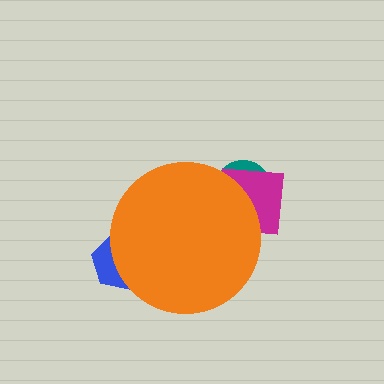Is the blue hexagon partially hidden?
Yes, the blue hexagon is partially hidden behind the orange circle.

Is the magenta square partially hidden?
Yes, the magenta square is partially hidden behind the orange circle.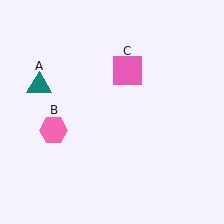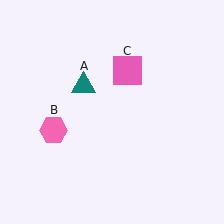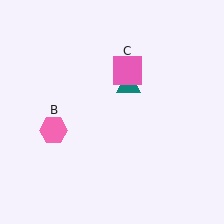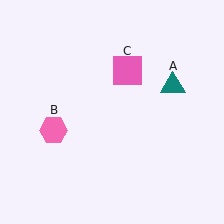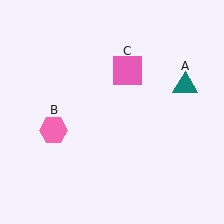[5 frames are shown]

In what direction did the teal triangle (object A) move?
The teal triangle (object A) moved right.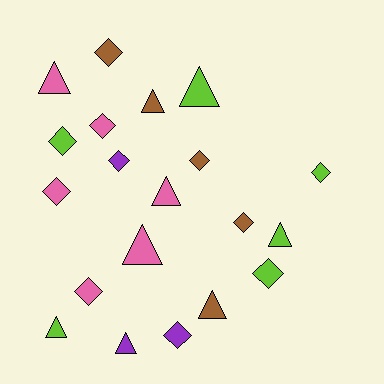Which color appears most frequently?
Lime, with 6 objects.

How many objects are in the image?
There are 20 objects.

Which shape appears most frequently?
Diamond, with 11 objects.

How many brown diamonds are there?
There are 3 brown diamonds.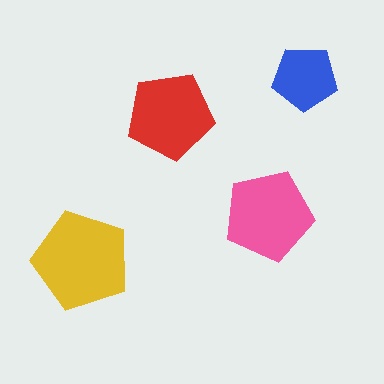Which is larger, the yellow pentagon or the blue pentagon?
The yellow one.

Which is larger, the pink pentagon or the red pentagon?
The pink one.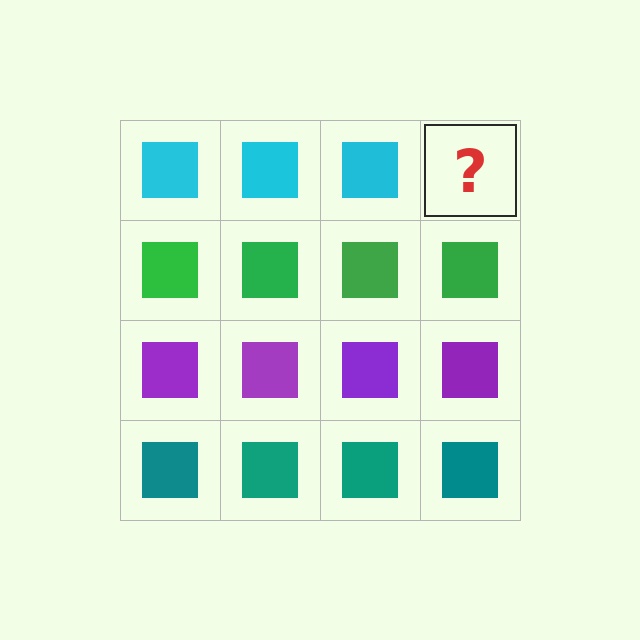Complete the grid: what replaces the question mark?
The question mark should be replaced with a cyan square.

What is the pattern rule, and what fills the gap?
The rule is that each row has a consistent color. The gap should be filled with a cyan square.